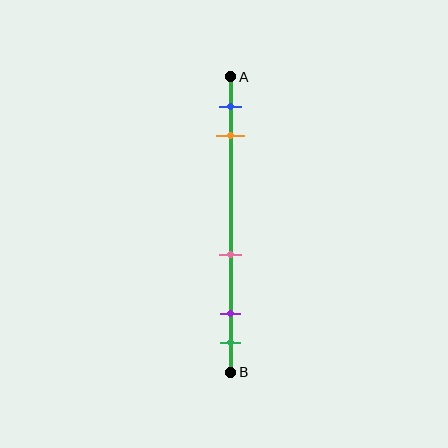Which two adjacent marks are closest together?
The purple and green marks are the closest adjacent pair.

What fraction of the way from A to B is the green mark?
The green mark is approximately 90% (0.9) of the way from A to B.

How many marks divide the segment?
There are 5 marks dividing the segment.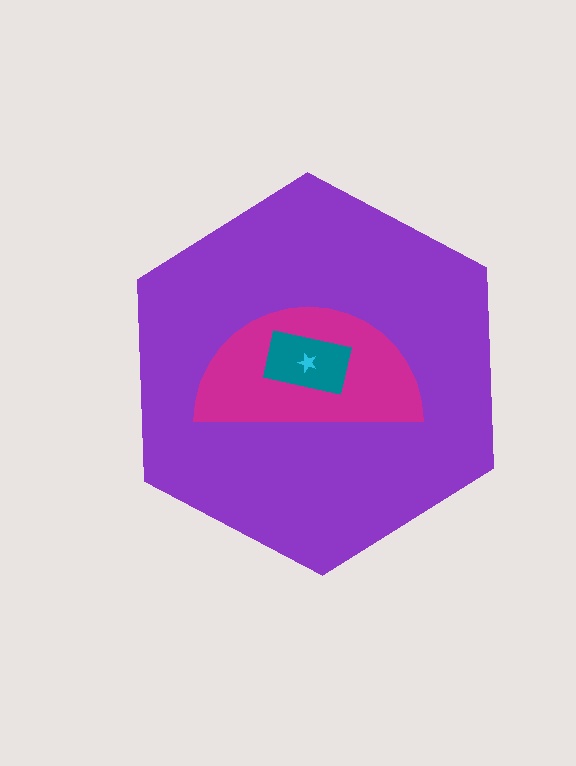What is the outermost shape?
The purple hexagon.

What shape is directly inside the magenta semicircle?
The teal rectangle.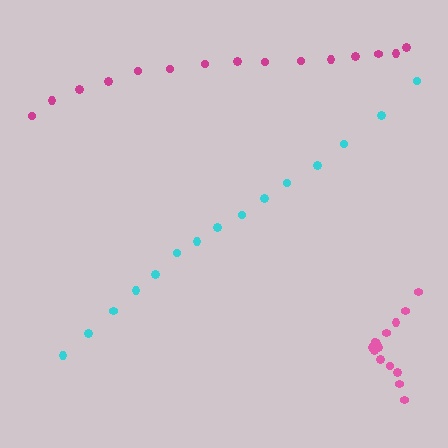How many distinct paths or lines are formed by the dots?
There are 3 distinct paths.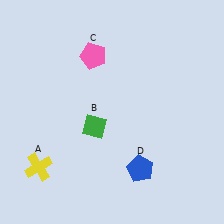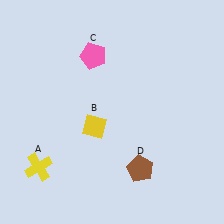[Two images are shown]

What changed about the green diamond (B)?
In Image 1, B is green. In Image 2, it changed to yellow.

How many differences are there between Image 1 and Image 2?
There are 2 differences between the two images.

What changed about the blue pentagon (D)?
In Image 1, D is blue. In Image 2, it changed to brown.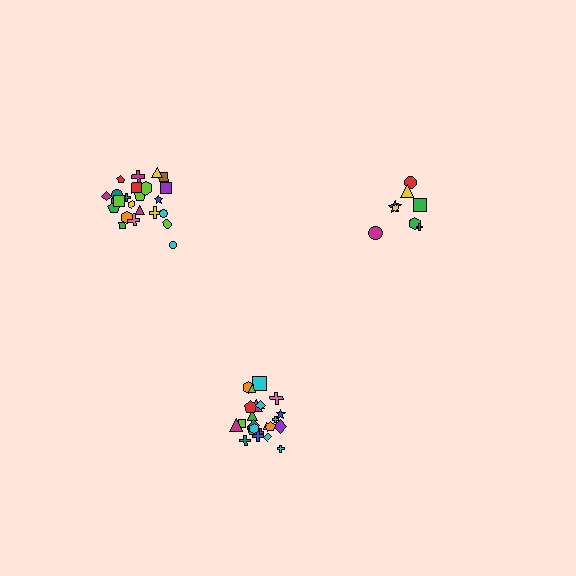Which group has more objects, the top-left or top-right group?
The top-left group.